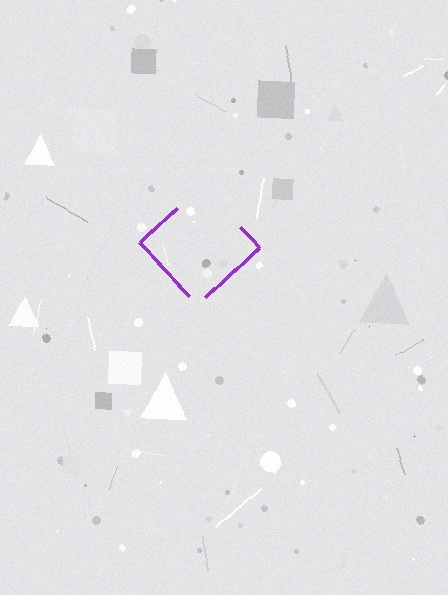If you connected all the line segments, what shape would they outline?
They would outline a diamond.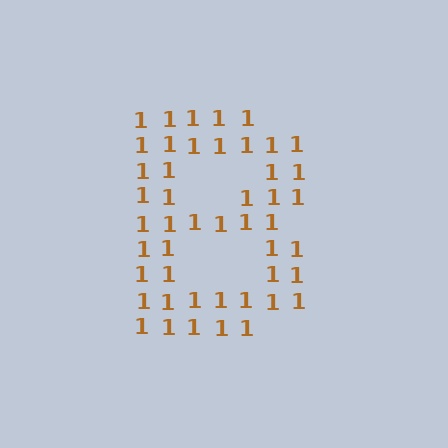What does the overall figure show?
The overall figure shows the letter B.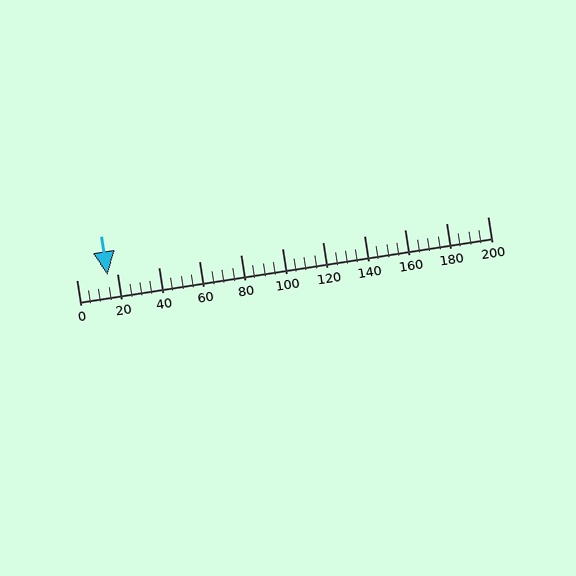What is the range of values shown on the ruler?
The ruler shows values from 0 to 200.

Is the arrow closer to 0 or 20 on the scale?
The arrow is closer to 20.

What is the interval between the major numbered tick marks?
The major tick marks are spaced 20 units apart.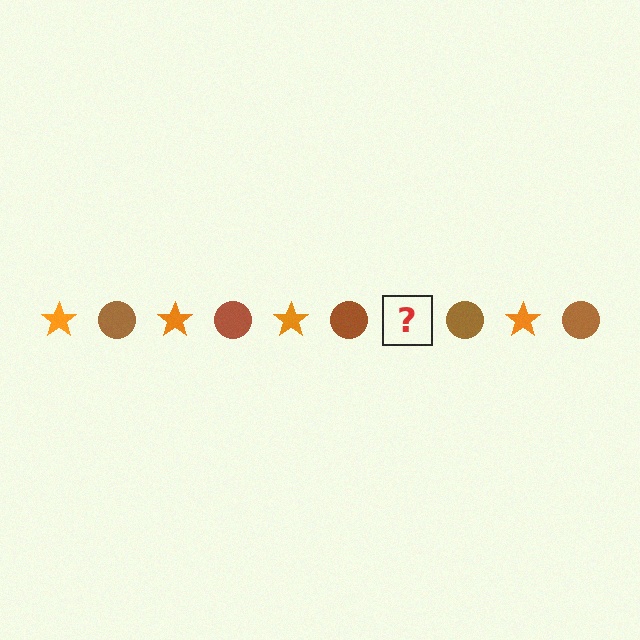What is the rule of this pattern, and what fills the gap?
The rule is that the pattern alternates between orange star and brown circle. The gap should be filled with an orange star.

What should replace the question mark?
The question mark should be replaced with an orange star.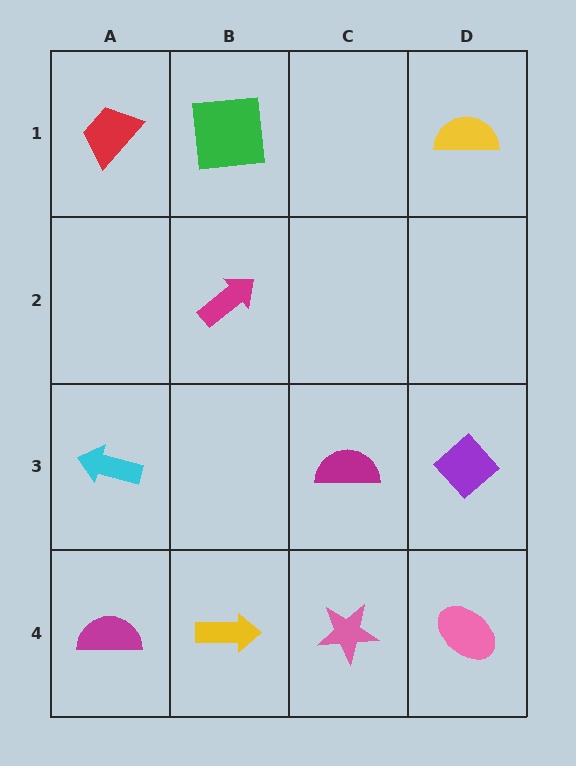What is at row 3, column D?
A purple diamond.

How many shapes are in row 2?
1 shape.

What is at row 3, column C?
A magenta semicircle.